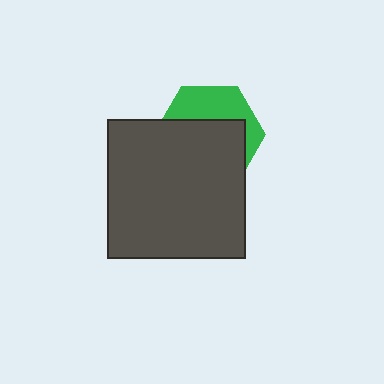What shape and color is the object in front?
The object in front is a dark gray square.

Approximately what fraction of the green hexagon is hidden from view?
Roughly 62% of the green hexagon is hidden behind the dark gray square.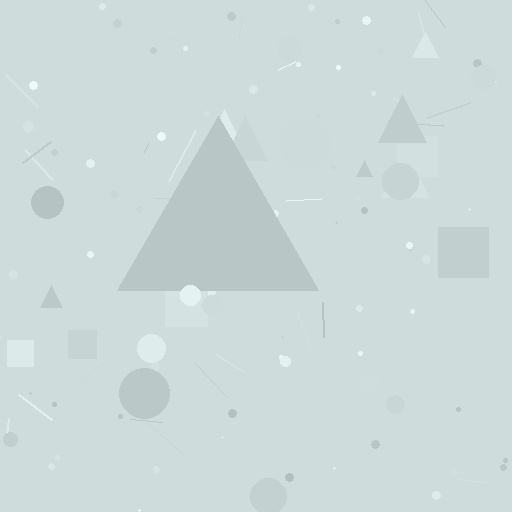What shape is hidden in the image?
A triangle is hidden in the image.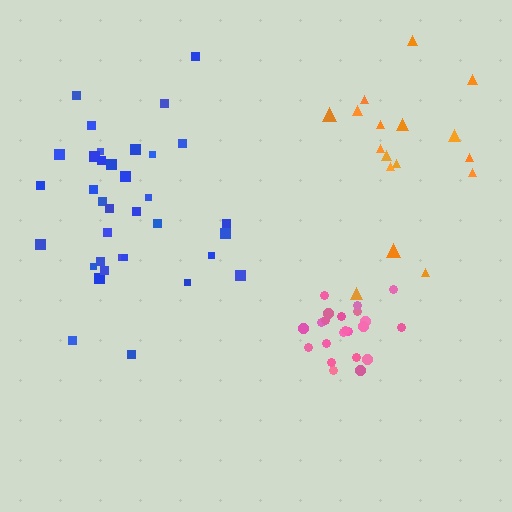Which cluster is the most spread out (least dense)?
Orange.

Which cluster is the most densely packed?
Pink.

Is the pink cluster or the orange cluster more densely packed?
Pink.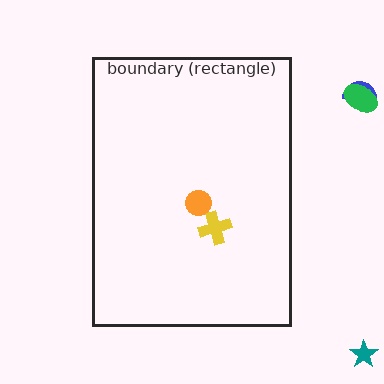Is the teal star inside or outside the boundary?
Outside.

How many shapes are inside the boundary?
2 inside, 3 outside.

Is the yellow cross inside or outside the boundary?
Inside.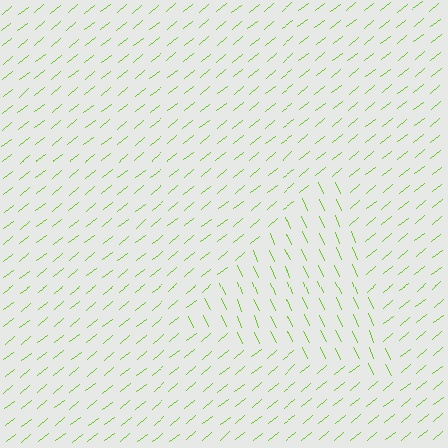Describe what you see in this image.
The image is filled with small lime line segments. A triangle region in the image has lines oriented differently from the surrounding lines, creating a visible texture boundary.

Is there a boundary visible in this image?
Yes, there is a texture boundary formed by a change in line orientation.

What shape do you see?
I see a triangle.